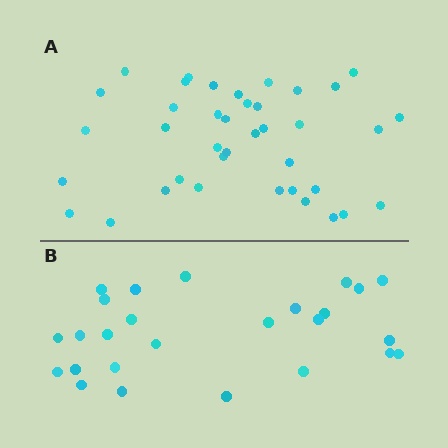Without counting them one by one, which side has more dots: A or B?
Region A (the top region) has more dots.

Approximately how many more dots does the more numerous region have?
Region A has approximately 15 more dots than region B.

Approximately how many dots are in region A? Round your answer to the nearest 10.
About 40 dots. (The exact count is 39, which rounds to 40.)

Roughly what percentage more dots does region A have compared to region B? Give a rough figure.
About 50% more.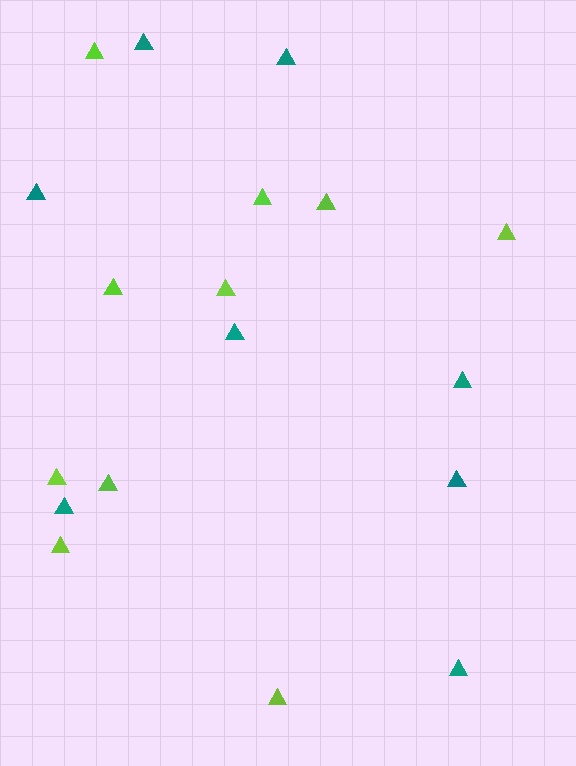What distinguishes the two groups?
There are 2 groups: one group of teal triangles (8) and one group of lime triangles (10).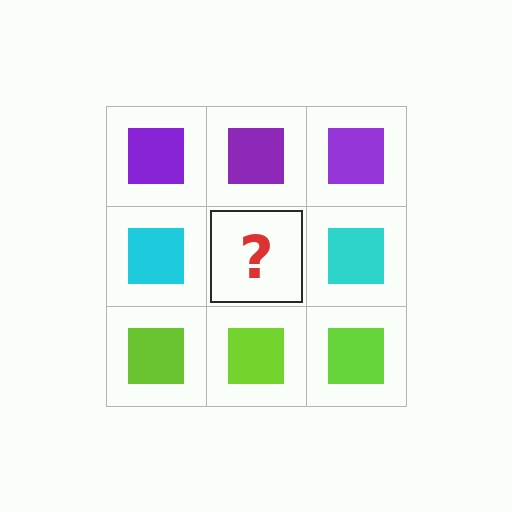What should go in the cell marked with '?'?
The missing cell should contain a cyan square.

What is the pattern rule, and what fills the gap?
The rule is that each row has a consistent color. The gap should be filled with a cyan square.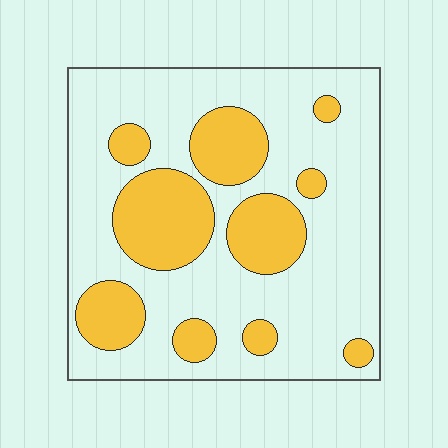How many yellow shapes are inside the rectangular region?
10.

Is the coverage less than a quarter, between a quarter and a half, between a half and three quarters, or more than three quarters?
Between a quarter and a half.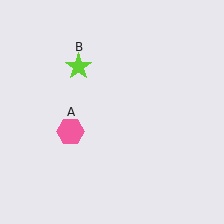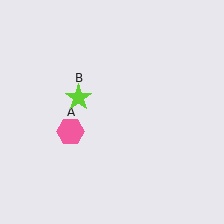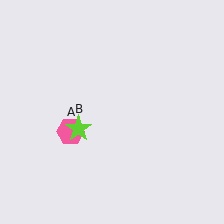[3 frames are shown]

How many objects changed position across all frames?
1 object changed position: lime star (object B).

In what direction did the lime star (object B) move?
The lime star (object B) moved down.